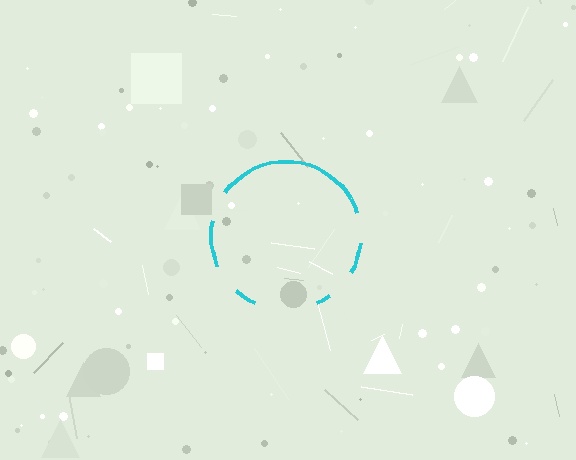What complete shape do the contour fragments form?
The contour fragments form a circle.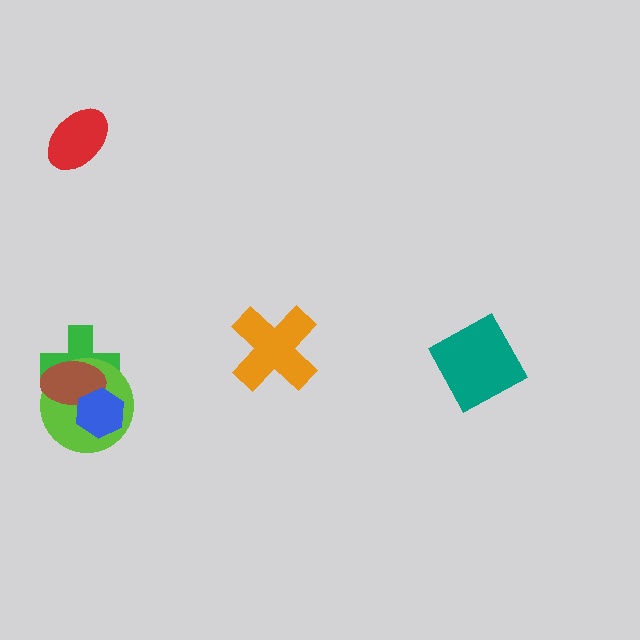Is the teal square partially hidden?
No, no other shape covers it.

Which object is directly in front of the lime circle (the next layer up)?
The brown ellipse is directly in front of the lime circle.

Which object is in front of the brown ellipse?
The blue hexagon is in front of the brown ellipse.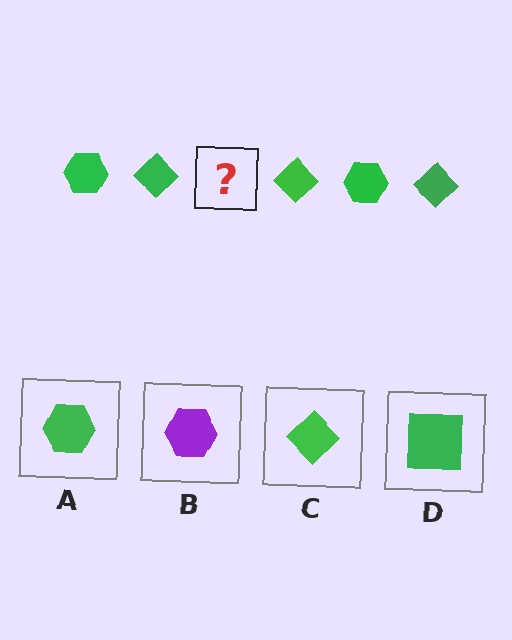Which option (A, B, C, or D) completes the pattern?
A.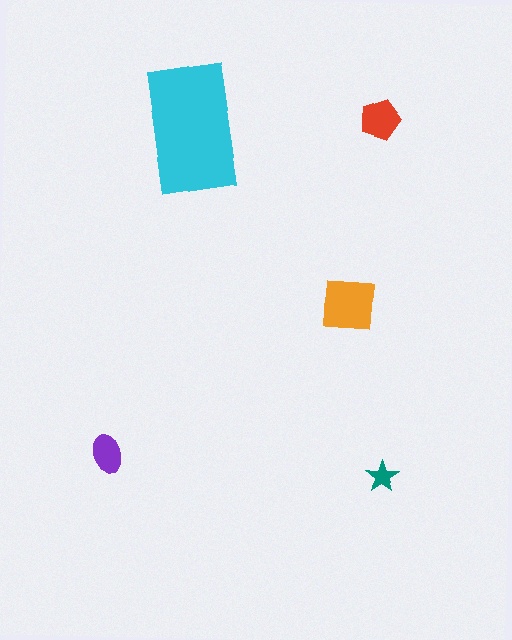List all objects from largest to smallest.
The cyan rectangle, the orange square, the red pentagon, the purple ellipse, the teal star.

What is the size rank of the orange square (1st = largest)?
2nd.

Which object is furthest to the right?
The teal star is rightmost.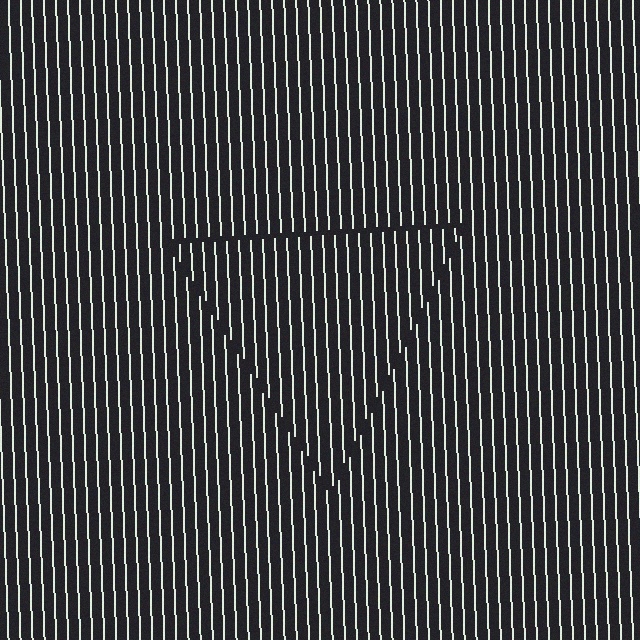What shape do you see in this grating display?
An illusory triangle. The interior of the shape contains the same grating, shifted by half a period — the contour is defined by the phase discontinuity where line-ends from the inner and outer gratings abut.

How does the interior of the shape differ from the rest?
The interior of the shape contains the same grating, shifted by half a period — the contour is defined by the phase discontinuity where line-ends from the inner and outer gratings abut.